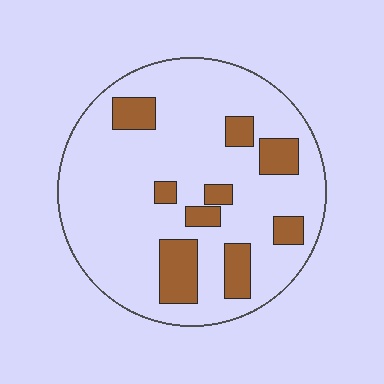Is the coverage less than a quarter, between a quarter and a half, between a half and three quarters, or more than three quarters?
Less than a quarter.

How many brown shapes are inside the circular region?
9.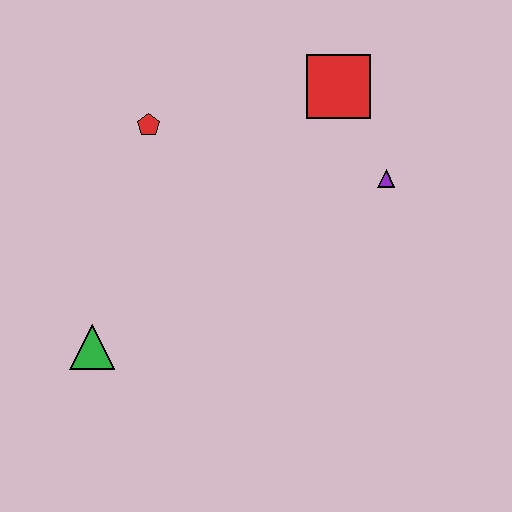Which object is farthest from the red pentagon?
The purple triangle is farthest from the red pentagon.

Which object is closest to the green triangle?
The red pentagon is closest to the green triangle.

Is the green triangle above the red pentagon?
No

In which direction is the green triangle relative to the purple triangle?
The green triangle is to the left of the purple triangle.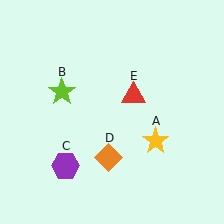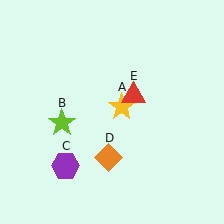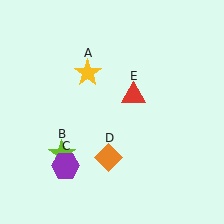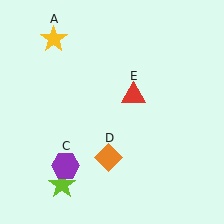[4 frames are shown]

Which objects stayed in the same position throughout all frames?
Purple hexagon (object C) and orange diamond (object D) and red triangle (object E) remained stationary.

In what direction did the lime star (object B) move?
The lime star (object B) moved down.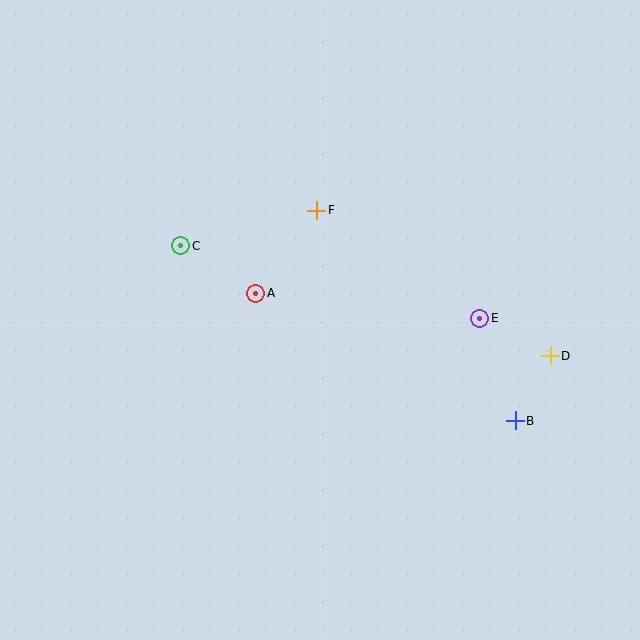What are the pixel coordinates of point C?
Point C is at (181, 246).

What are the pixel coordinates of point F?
Point F is at (317, 210).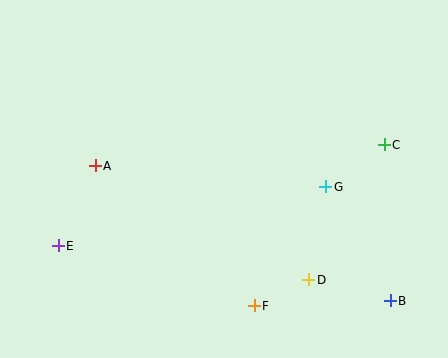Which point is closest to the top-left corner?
Point A is closest to the top-left corner.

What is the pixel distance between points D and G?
The distance between D and G is 94 pixels.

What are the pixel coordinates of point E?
Point E is at (58, 246).